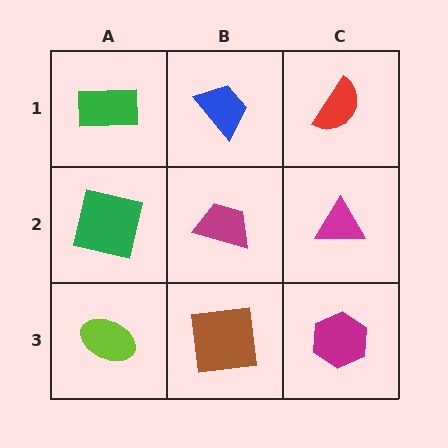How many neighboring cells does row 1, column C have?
2.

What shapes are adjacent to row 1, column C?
A magenta triangle (row 2, column C), a blue trapezoid (row 1, column B).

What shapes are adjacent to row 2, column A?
A green rectangle (row 1, column A), a lime ellipse (row 3, column A), a magenta trapezoid (row 2, column B).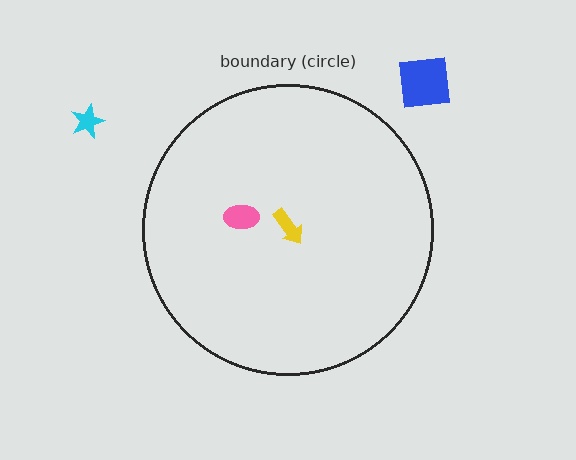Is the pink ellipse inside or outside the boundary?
Inside.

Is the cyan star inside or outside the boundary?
Outside.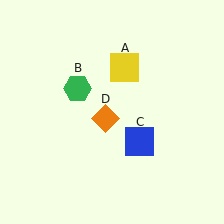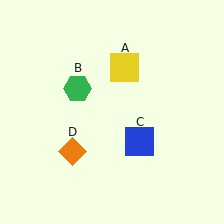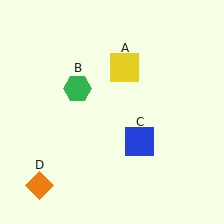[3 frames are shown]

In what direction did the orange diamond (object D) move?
The orange diamond (object D) moved down and to the left.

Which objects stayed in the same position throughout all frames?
Yellow square (object A) and green hexagon (object B) and blue square (object C) remained stationary.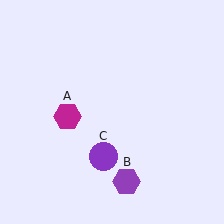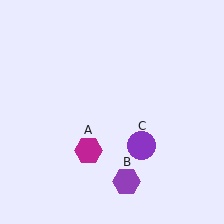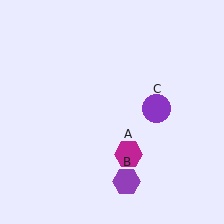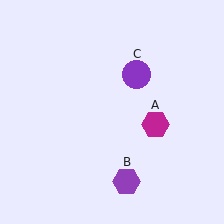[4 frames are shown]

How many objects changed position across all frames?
2 objects changed position: magenta hexagon (object A), purple circle (object C).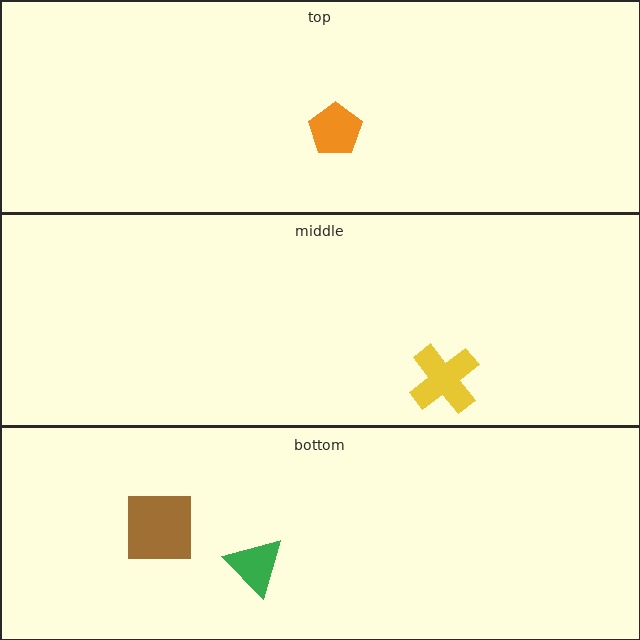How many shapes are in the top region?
1.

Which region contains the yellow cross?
The middle region.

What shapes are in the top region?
The orange pentagon.